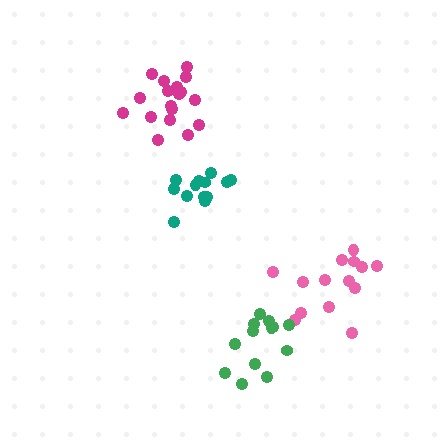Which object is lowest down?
The green cluster is bottommost.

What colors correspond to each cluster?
The clusters are colored: magenta, pink, teal, green.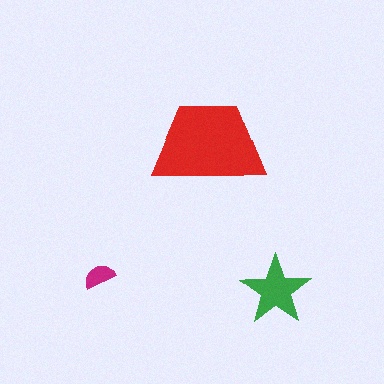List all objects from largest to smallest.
The red trapezoid, the green star, the magenta semicircle.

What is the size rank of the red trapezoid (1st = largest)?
1st.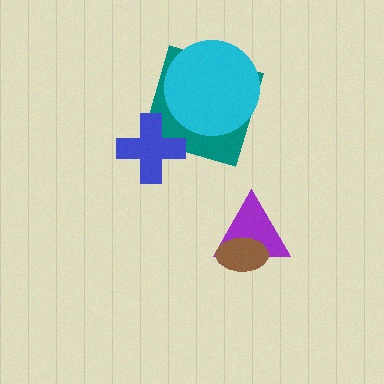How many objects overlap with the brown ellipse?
1 object overlaps with the brown ellipse.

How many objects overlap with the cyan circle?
1 object overlaps with the cyan circle.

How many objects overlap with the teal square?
2 objects overlap with the teal square.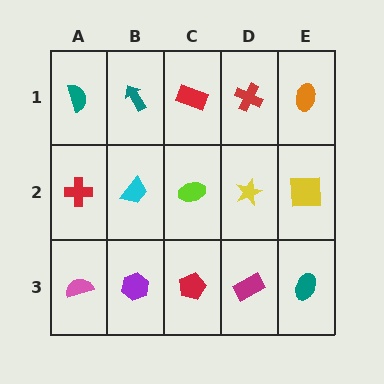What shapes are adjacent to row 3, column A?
A red cross (row 2, column A), a purple hexagon (row 3, column B).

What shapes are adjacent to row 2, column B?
A teal arrow (row 1, column B), a purple hexagon (row 3, column B), a red cross (row 2, column A), a lime ellipse (row 2, column C).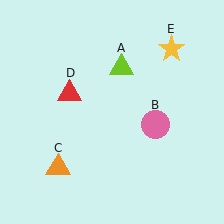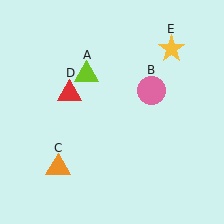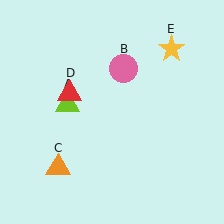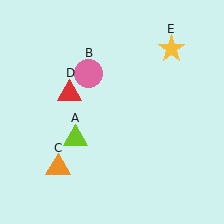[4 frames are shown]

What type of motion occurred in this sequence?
The lime triangle (object A), pink circle (object B) rotated counterclockwise around the center of the scene.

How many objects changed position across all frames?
2 objects changed position: lime triangle (object A), pink circle (object B).